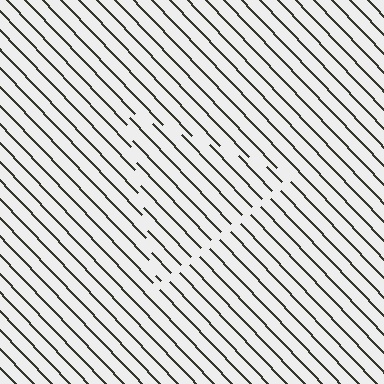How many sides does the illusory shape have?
3 sides — the line-ends trace a triangle.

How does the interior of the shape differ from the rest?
The interior of the shape contains the same grating, shifted by half a period — the contour is defined by the phase discontinuity where line-ends from the inner and outer gratings abut.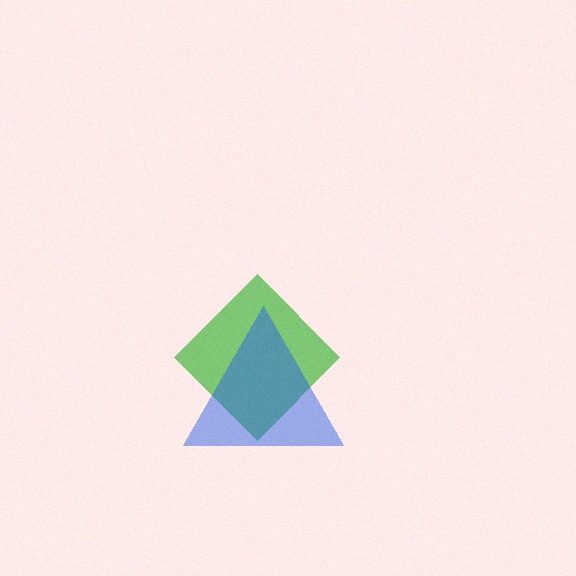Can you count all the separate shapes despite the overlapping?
Yes, there are 2 separate shapes.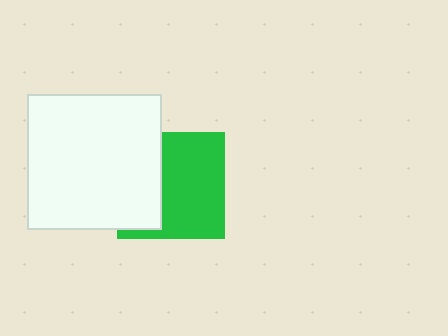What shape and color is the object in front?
The object in front is a white square.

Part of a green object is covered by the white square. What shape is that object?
It is a square.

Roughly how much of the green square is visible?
About half of it is visible (roughly 63%).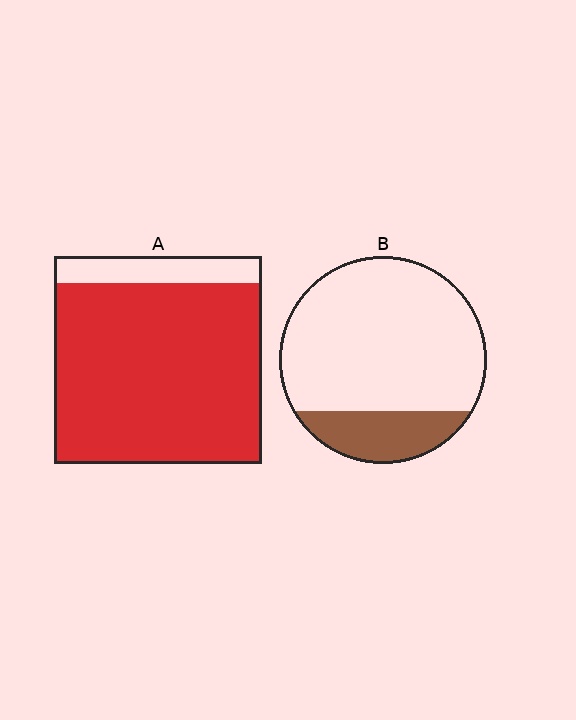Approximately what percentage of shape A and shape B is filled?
A is approximately 85% and B is approximately 20%.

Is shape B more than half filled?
No.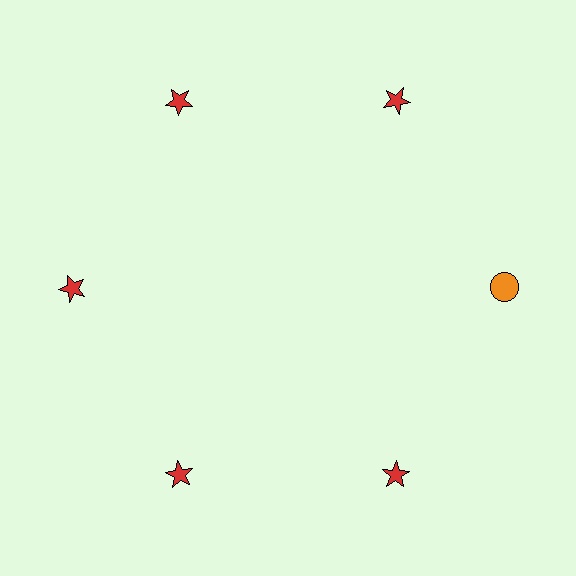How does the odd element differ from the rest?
It differs in both color (orange instead of red) and shape (circle instead of star).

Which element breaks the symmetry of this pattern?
The orange circle at roughly the 3 o'clock position breaks the symmetry. All other shapes are red stars.